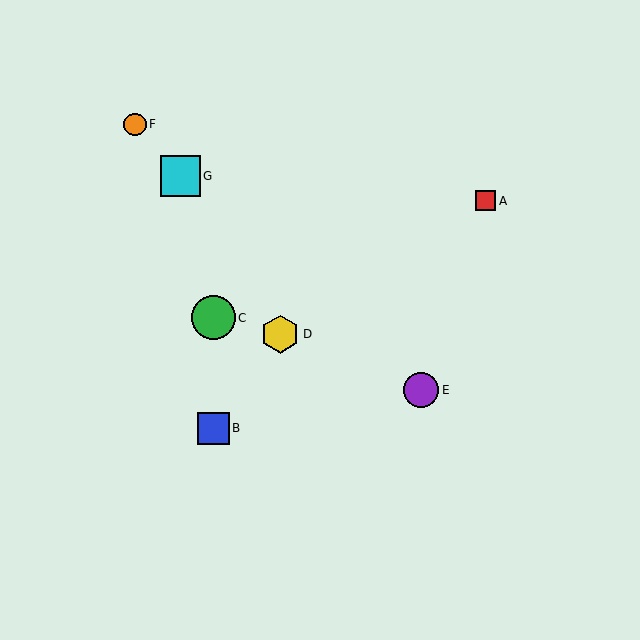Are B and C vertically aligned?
Yes, both are at x≈213.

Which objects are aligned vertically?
Objects B, C are aligned vertically.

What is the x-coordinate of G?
Object G is at x≈180.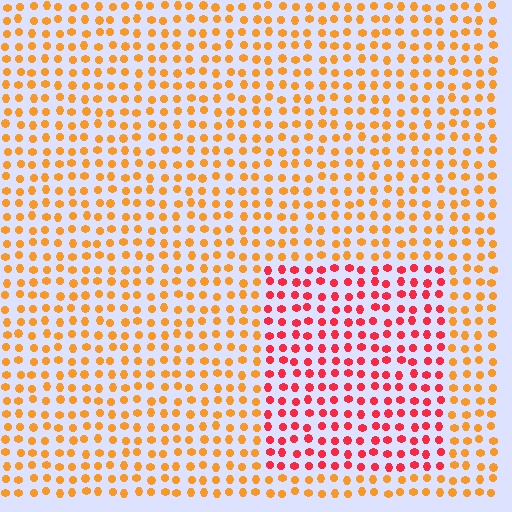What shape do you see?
I see a rectangle.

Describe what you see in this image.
The image is filled with small orange elements in a uniform arrangement. A rectangle-shaped region is visible where the elements are tinted to a slightly different hue, forming a subtle color boundary.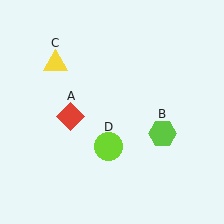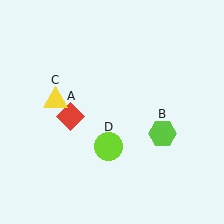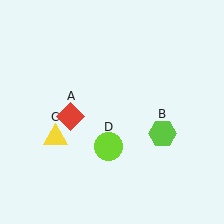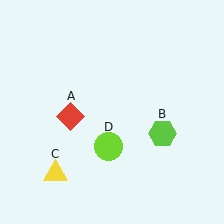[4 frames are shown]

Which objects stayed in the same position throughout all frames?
Red diamond (object A) and lime hexagon (object B) and lime circle (object D) remained stationary.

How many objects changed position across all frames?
1 object changed position: yellow triangle (object C).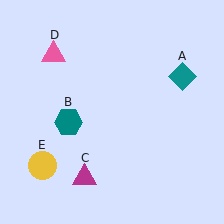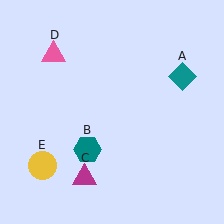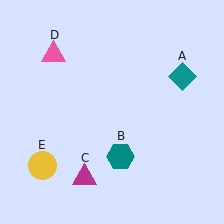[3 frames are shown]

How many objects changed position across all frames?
1 object changed position: teal hexagon (object B).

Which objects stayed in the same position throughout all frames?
Teal diamond (object A) and magenta triangle (object C) and pink triangle (object D) and yellow circle (object E) remained stationary.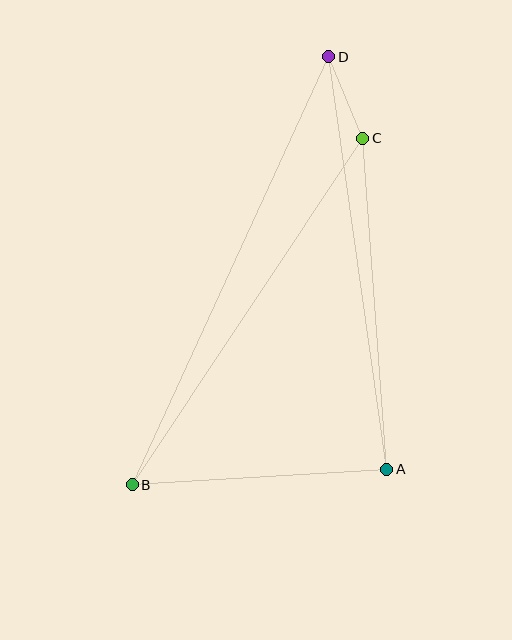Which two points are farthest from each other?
Points B and D are farthest from each other.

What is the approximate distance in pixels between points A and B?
The distance between A and B is approximately 255 pixels.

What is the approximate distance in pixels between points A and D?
The distance between A and D is approximately 417 pixels.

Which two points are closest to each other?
Points C and D are closest to each other.